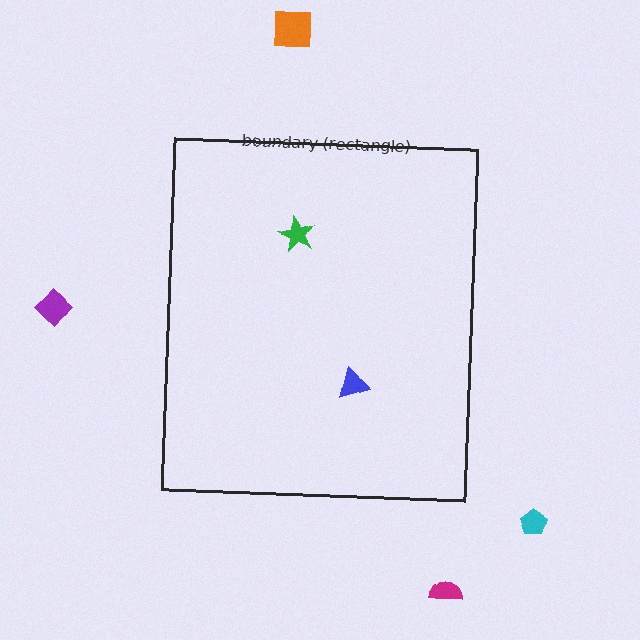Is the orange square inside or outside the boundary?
Outside.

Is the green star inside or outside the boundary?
Inside.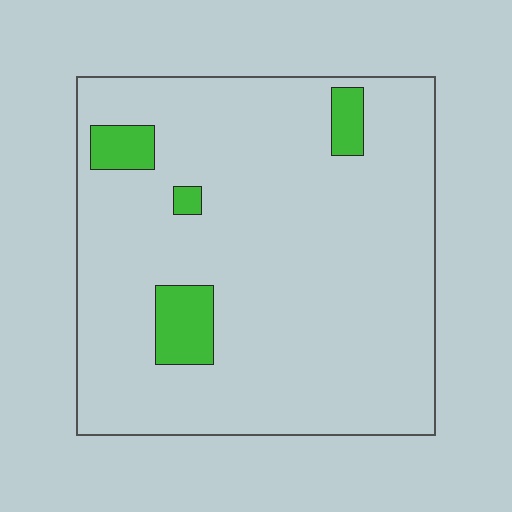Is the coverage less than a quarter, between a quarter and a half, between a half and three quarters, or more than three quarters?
Less than a quarter.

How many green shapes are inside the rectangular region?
4.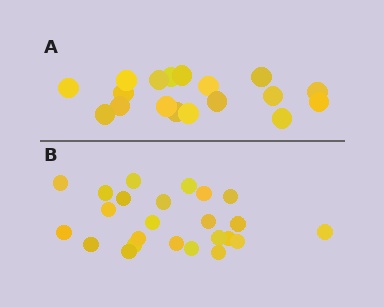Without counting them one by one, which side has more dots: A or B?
Region B (the bottom region) has more dots.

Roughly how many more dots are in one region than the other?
Region B has about 6 more dots than region A.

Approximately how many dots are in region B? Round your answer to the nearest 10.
About 20 dots. (The exact count is 24, which rounds to 20.)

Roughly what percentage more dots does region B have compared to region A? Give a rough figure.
About 35% more.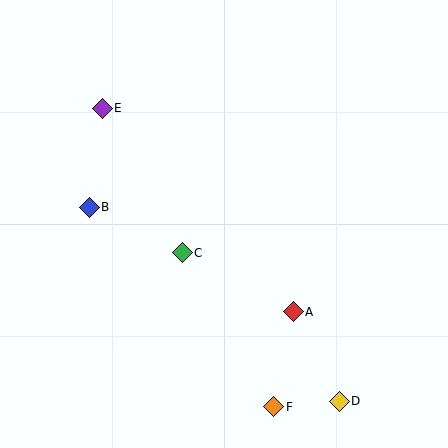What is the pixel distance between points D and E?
The distance between D and E is 377 pixels.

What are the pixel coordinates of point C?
Point C is at (182, 253).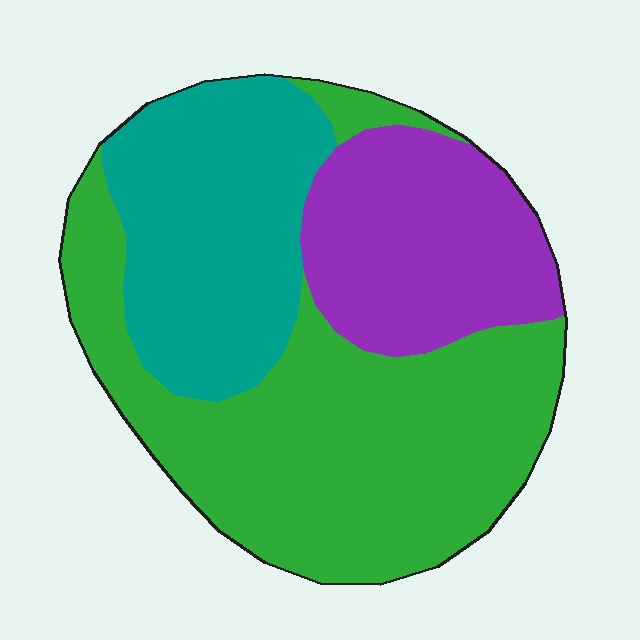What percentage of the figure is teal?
Teal takes up between a quarter and a half of the figure.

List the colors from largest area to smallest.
From largest to smallest: green, teal, purple.